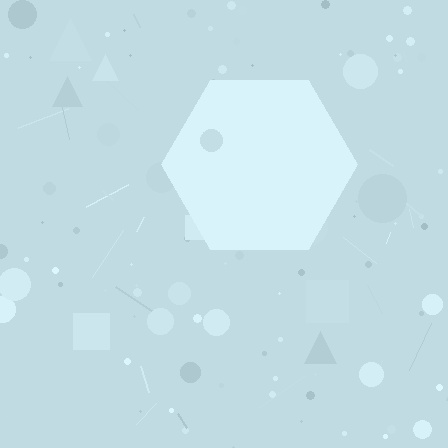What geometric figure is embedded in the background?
A hexagon is embedded in the background.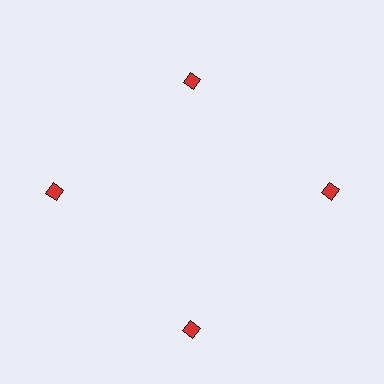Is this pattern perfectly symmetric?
No. The 4 red diamonds are arranged in a ring, but one element near the 12 o'clock position is pulled inward toward the center, breaking the 4-fold rotational symmetry.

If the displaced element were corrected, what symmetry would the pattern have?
It would have 4-fold rotational symmetry — the pattern would map onto itself every 90 degrees.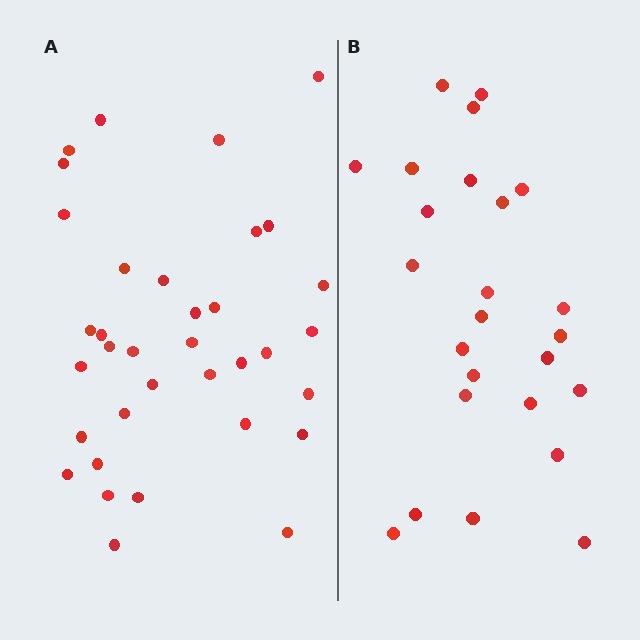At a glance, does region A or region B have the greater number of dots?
Region A (the left region) has more dots.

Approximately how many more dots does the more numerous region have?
Region A has roughly 10 or so more dots than region B.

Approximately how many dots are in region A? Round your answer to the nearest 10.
About 40 dots. (The exact count is 35, which rounds to 40.)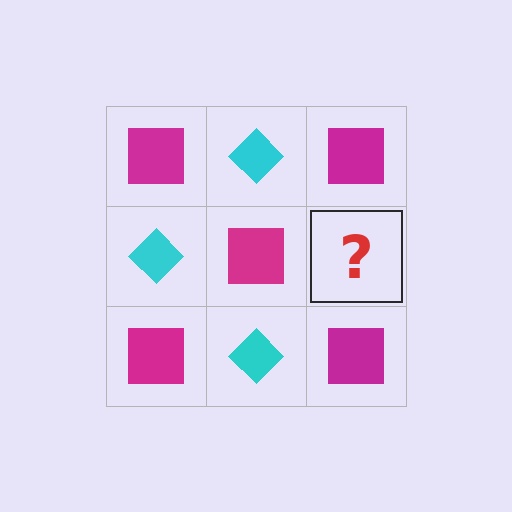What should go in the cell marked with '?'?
The missing cell should contain a cyan diamond.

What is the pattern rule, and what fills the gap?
The rule is that it alternates magenta square and cyan diamond in a checkerboard pattern. The gap should be filled with a cyan diamond.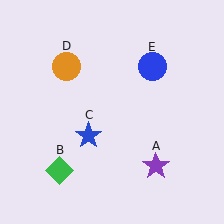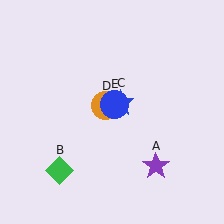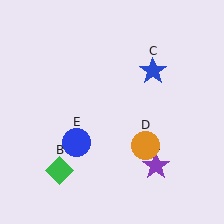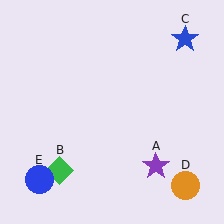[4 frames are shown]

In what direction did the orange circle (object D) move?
The orange circle (object D) moved down and to the right.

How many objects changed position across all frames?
3 objects changed position: blue star (object C), orange circle (object D), blue circle (object E).